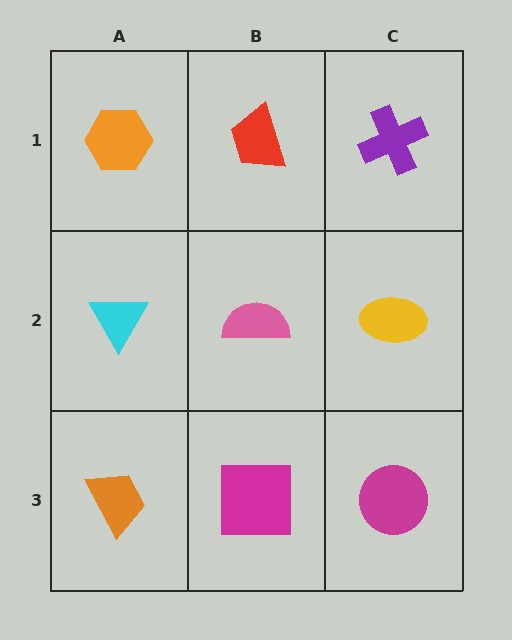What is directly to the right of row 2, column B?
A yellow ellipse.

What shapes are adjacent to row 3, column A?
A cyan triangle (row 2, column A), a magenta square (row 3, column B).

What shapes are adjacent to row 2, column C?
A purple cross (row 1, column C), a magenta circle (row 3, column C), a pink semicircle (row 2, column B).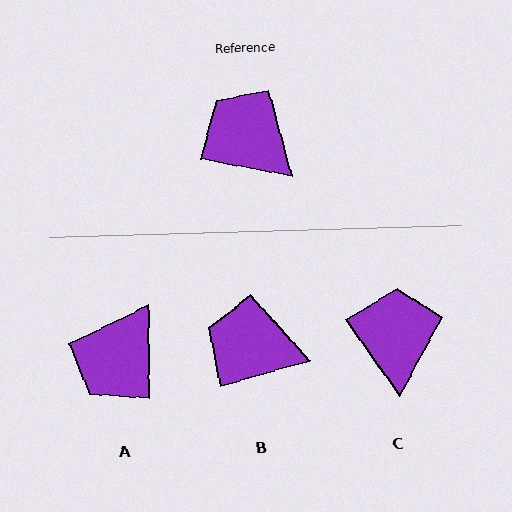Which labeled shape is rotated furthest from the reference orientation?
A, about 101 degrees away.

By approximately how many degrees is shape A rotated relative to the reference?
Approximately 101 degrees counter-clockwise.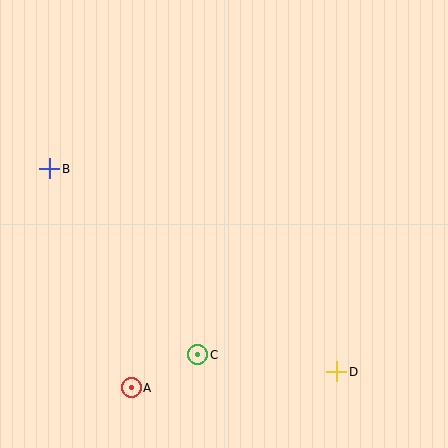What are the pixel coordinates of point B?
Point B is at (50, 169).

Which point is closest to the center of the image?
Point C at (198, 355) is closest to the center.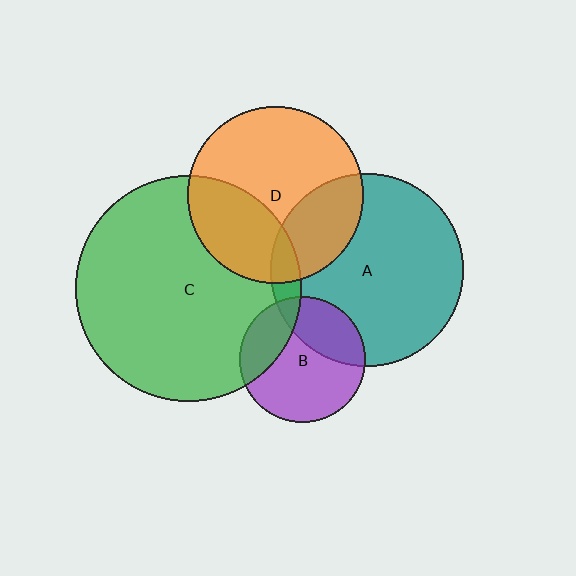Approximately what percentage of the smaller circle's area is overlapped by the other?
Approximately 30%.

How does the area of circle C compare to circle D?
Approximately 1.6 times.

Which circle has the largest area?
Circle C (green).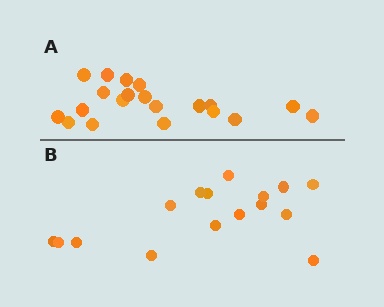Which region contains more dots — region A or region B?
Region A (the top region) has more dots.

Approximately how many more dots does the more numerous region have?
Region A has about 4 more dots than region B.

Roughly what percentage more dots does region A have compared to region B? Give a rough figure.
About 25% more.